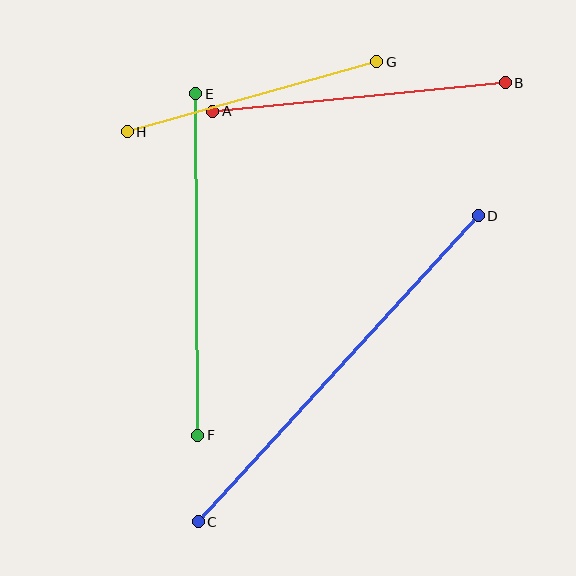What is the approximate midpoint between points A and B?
The midpoint is at approximately (359, 97) pixels.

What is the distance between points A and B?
The distance is approximately 294 pixels.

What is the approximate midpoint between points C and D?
The midpoint is at approximately (338, 369) pixels.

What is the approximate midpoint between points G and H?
The midpoint is at approximately (252, 97) pixels.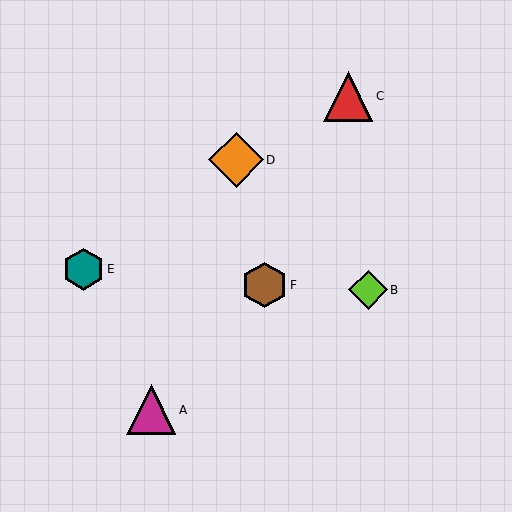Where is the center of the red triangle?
The center of the red triangle is at (348, 96).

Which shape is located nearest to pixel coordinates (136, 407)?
The magenta triangle (labeled A) at (151, 410) is nearest to that location.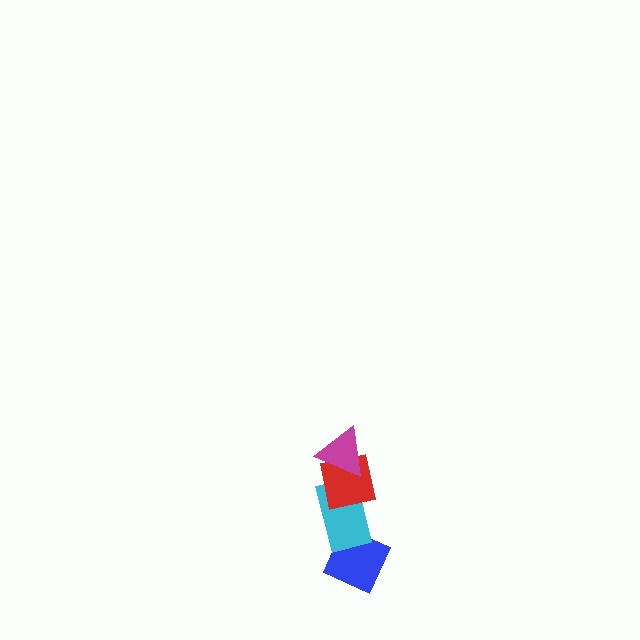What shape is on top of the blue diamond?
The cyan rectangle is on top of the blue diamond.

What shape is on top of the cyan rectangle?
The red square is on top of the cyan rectangle.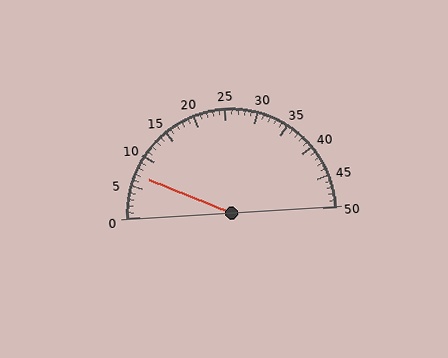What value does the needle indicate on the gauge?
The needle indicates approximately 7.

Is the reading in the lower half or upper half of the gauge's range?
The reading is in the lower half of the range (0 to 50).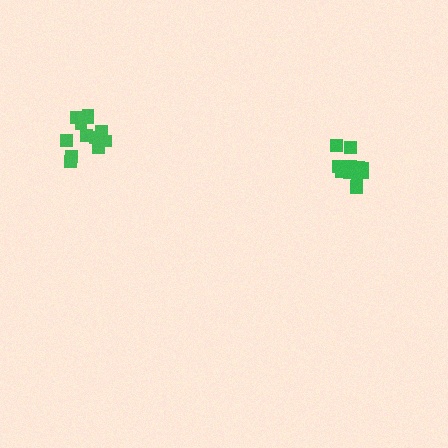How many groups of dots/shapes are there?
There are 2 groups.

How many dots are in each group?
Group 1: 12 dots, Group 2: 12 dots (24 total).